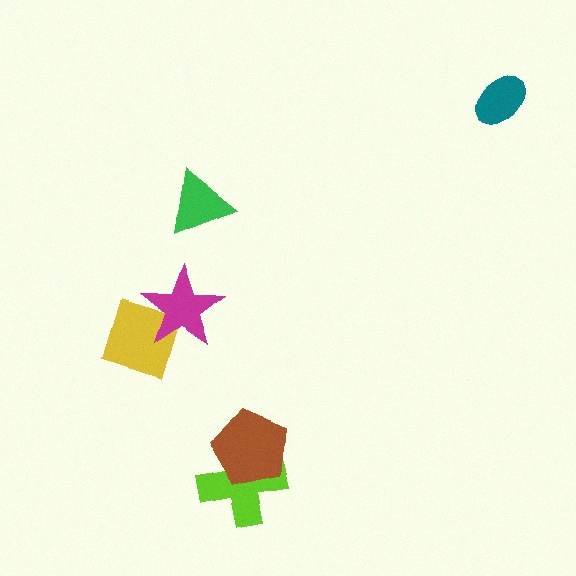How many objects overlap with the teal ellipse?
0 objects overlap with the teal ellipse.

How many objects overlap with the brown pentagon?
1 object overlaps with the brown pentagon.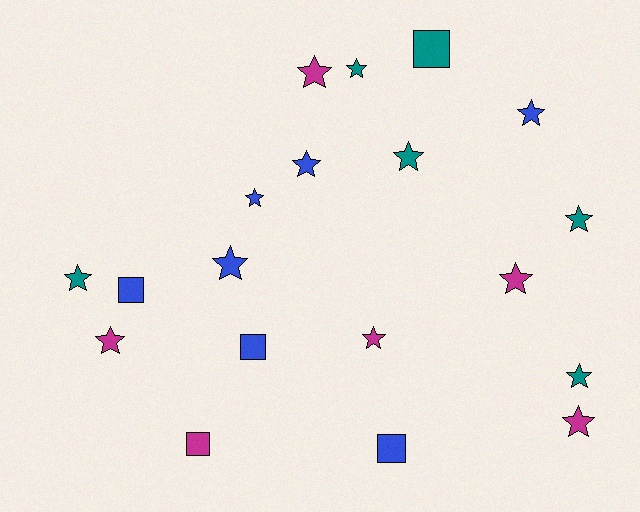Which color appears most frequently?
Blue, with 7 objects.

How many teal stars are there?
There are 5 teal stars.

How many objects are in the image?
There are 19 objects.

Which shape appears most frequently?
Star, with 14 objects.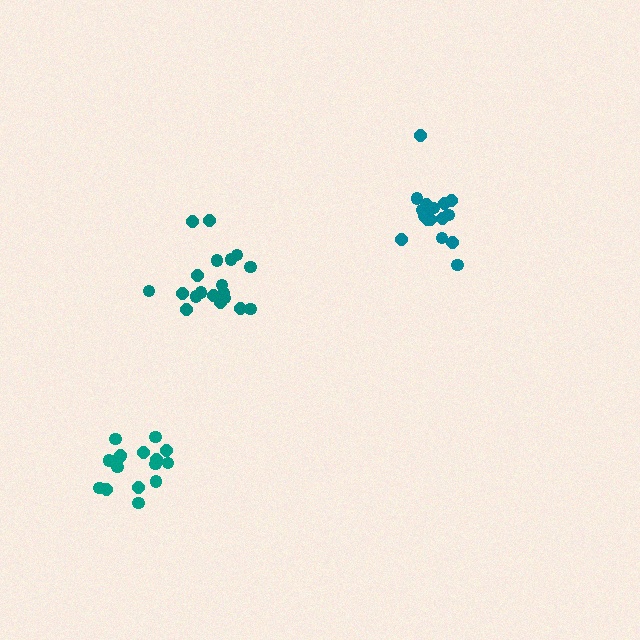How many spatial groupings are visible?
There are 3 spatial groupings.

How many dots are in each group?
Group 1: 16 dots, Group 2: 19 dots, Group 3: 16 dots (51 total).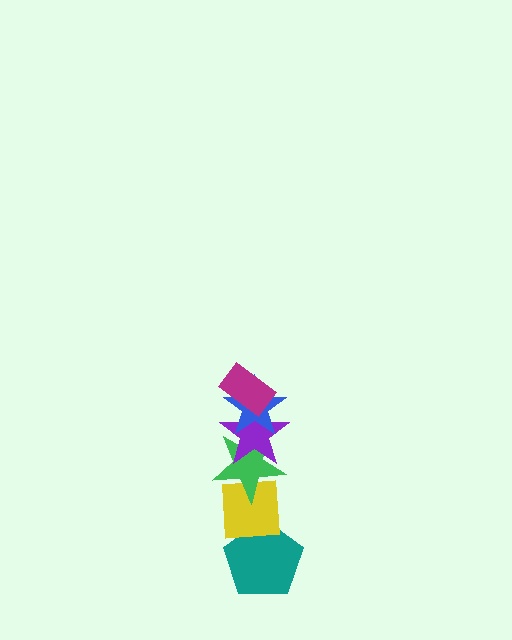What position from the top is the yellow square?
The yellow square is 5th from the top.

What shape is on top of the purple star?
The blue star is on top of the purple star.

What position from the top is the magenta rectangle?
The magenta rectangle is 1st from the top.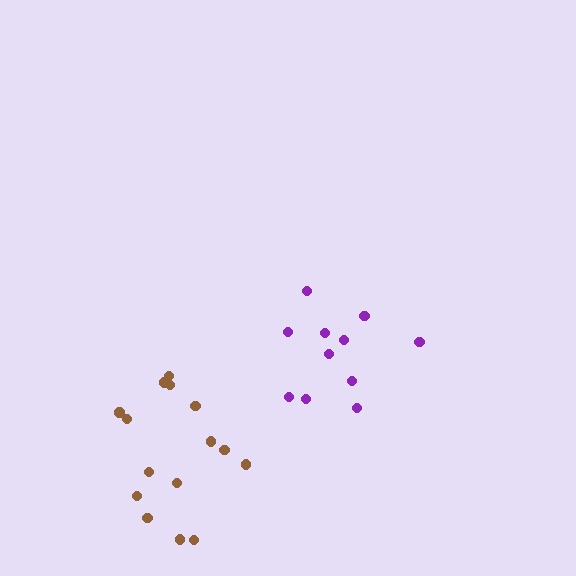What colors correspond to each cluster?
The clusters are colored: purple, brown.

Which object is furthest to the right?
The purple cluster is rightmost.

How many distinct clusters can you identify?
There are 2 distinct clusters.